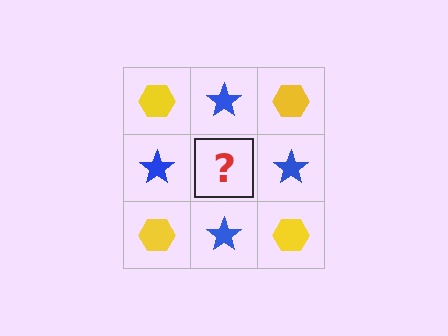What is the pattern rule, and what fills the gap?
The rule is that it alternates yellow hexagon and blue star in a checkerboard pattern. The gap should be filled with a yellow hexagon.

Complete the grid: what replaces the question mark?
The question mark should be replaced with a yellow hexagon.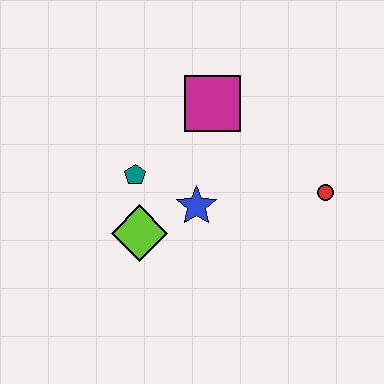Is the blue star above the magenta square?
No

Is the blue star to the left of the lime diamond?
No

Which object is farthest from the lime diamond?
The red circle is farthest from the lime diamond.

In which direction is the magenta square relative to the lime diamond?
The magenta square is above the lime diamond.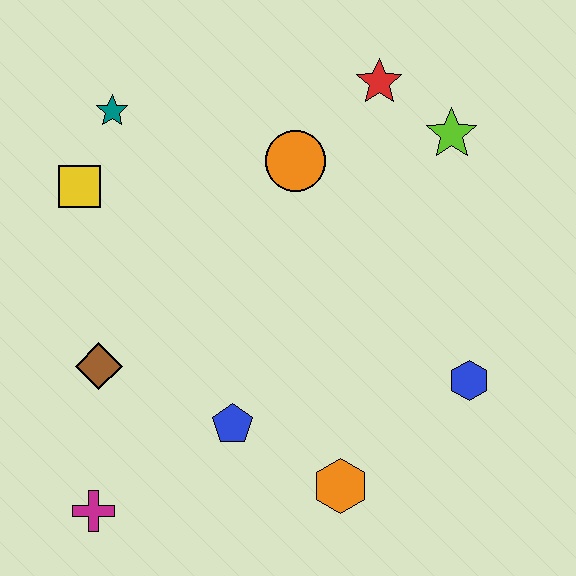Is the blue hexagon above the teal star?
No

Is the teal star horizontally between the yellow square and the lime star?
Yes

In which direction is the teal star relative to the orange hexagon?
The teal star is above the orange hexagon.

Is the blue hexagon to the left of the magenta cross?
No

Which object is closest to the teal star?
The yellow square is closest to the teal star.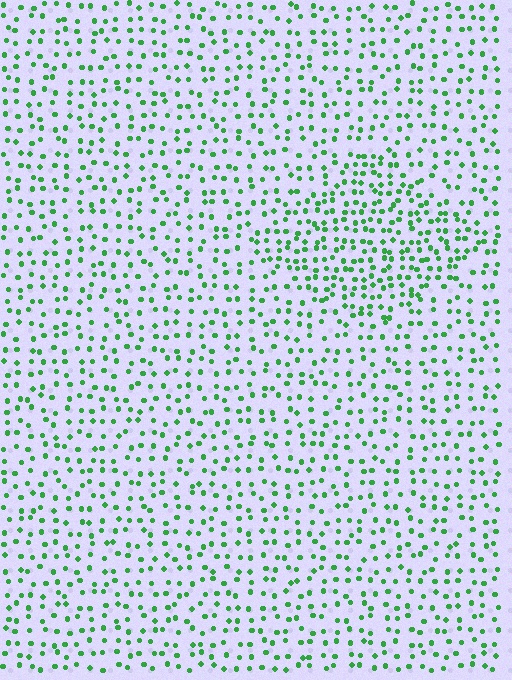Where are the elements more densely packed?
The elements are more densely packed inside the diamond boundary.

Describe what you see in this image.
The image contains small green elements arranged at two different densities. A diamond-shaped region is visible where the elements are more densely packed than the surrounding area.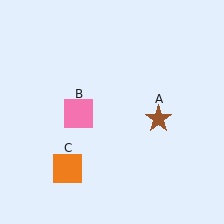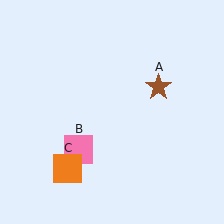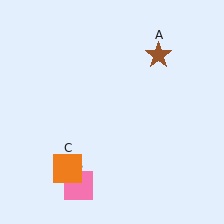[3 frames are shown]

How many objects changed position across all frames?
2 objects changed position: brown star (object A), pink square (object B).